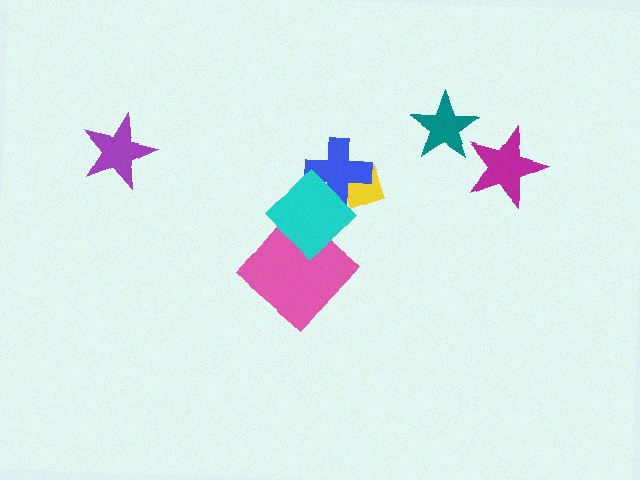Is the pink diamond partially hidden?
Yes, it is partially covered by another shape.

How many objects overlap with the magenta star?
1 object overlaps with the magenta star.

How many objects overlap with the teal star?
1 object overlaps with the teal star.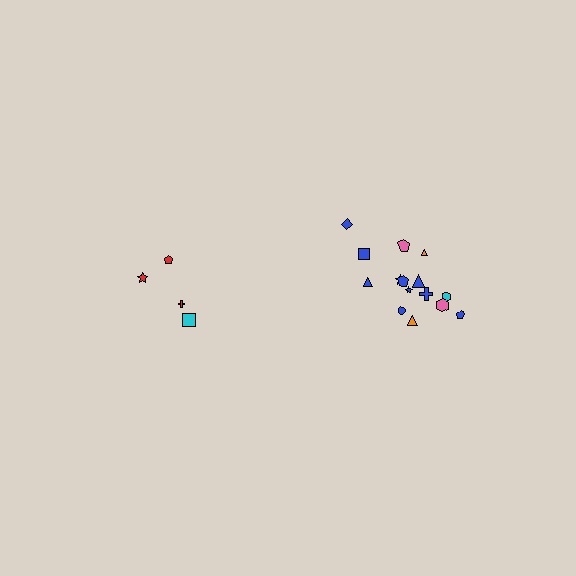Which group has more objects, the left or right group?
The right group.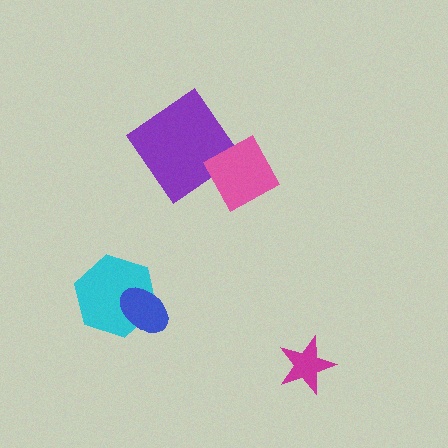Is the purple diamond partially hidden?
Yes, it is partially covered by another shape.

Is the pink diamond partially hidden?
No, no other shape covers it.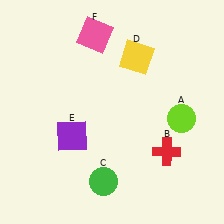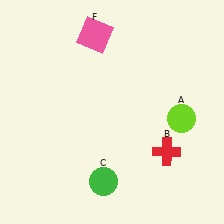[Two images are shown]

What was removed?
The yellow square (D), the purple square (E) were removed in Image 2.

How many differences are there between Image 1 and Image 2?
There are 2 differences between the two images.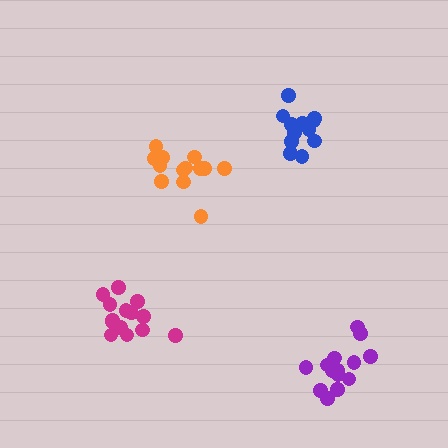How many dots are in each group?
Group 1: 13 dots, Group 2: 13 dots, Group 3: 14 dots, Group 4: 15 dots (55 total).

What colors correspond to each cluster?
The clusters are colored: blue, orange, purple, magenta.